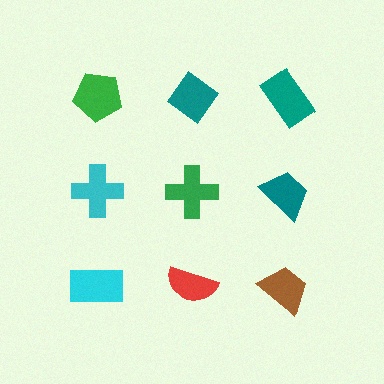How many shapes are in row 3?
3 shapes.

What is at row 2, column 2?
A green cross.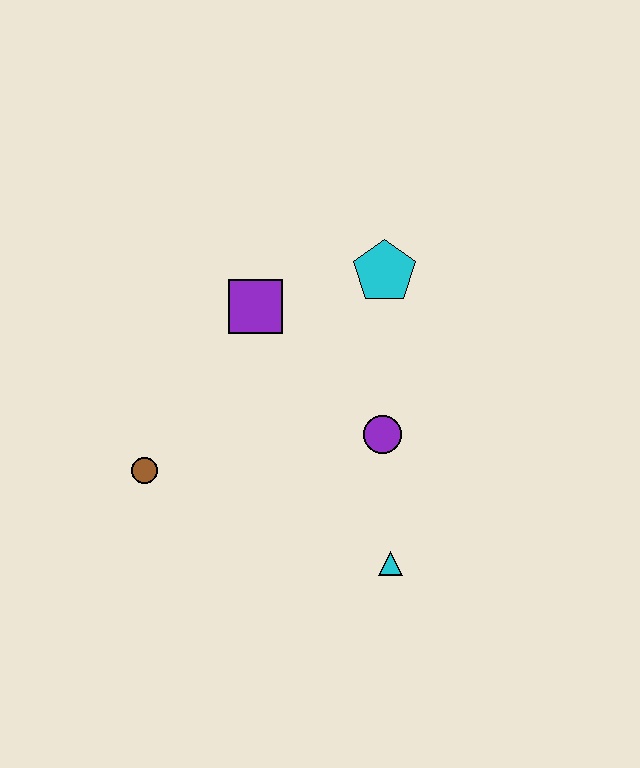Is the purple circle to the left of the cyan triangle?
Yes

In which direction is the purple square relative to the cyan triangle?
The purple square is above the cyan triangle.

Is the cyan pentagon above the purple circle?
Yes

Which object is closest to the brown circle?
The purple square is closest to the brown circle.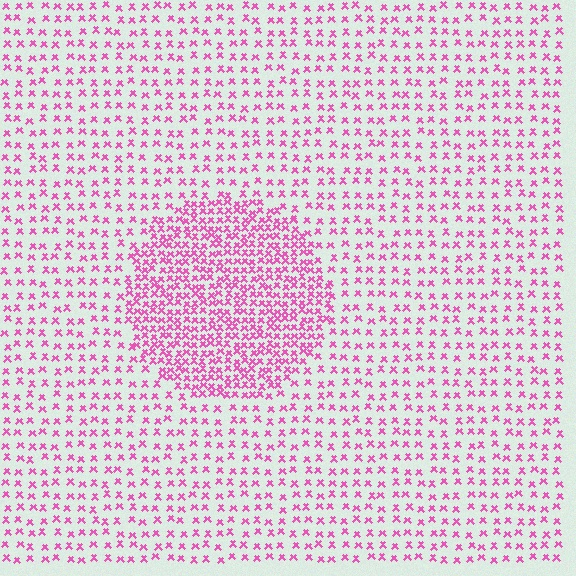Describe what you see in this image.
The image contains small pink elements arranged at two different densities. A circle-shaped region is visible where the elements are more densely packed than the surrounding area.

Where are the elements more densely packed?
The elements are more densely packed inside the circle boundary.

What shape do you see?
I see a circle.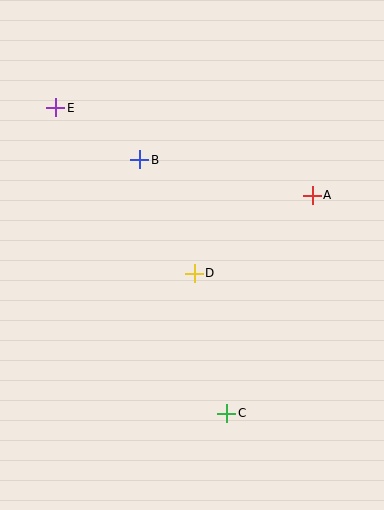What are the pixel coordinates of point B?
Point B is at (140, 160).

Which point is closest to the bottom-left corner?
Point C is closest to the bottom-left corner.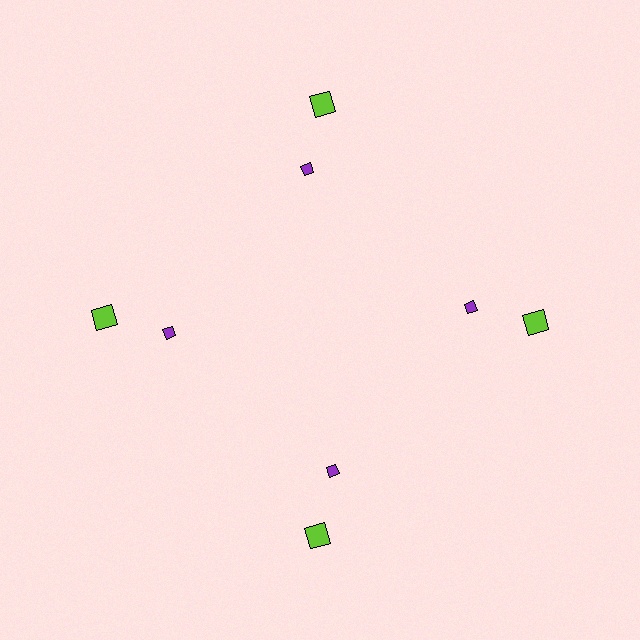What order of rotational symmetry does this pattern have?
This pattern has 4-fold rotational symmetry.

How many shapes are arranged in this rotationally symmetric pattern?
There are 8 shapes, arranged in 4 groups of 2.